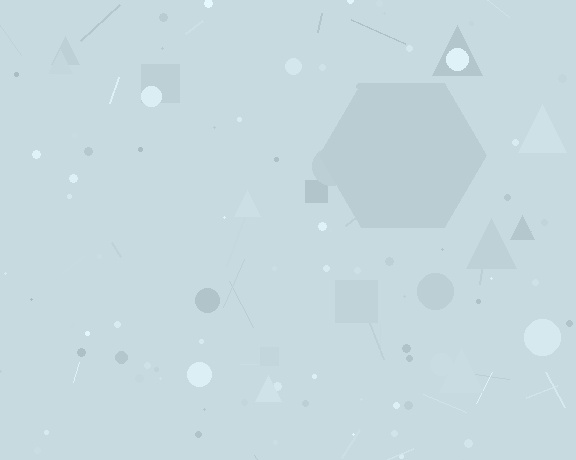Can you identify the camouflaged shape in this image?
The camouflaged shape is a hexagon.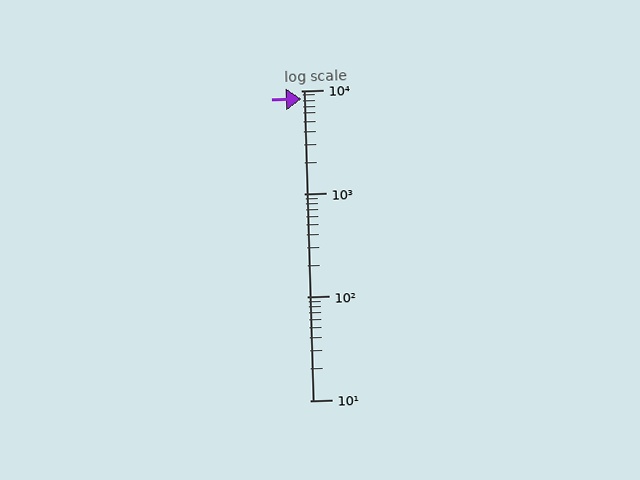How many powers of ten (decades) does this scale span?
The scale spans 3 decades, from 10 to 10000.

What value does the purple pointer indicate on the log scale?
The pointer indicates approximately 8200.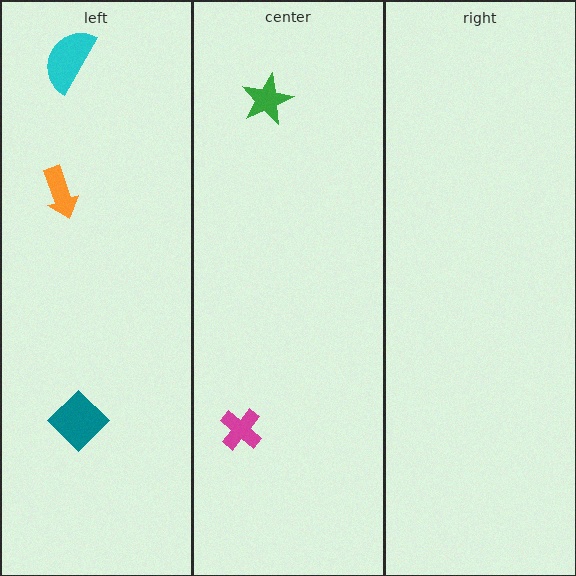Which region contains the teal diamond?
The left region.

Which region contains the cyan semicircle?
The left region.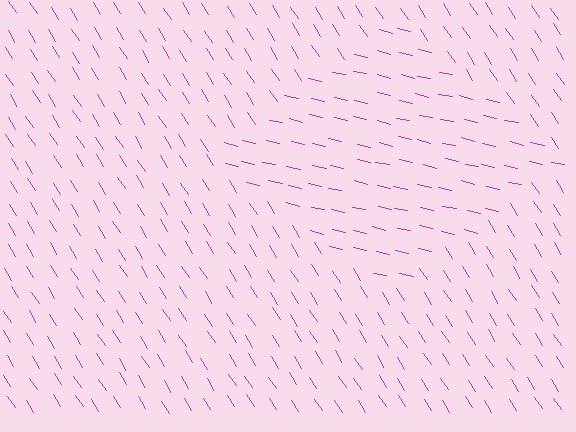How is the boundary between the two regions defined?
The boundary is defined purely by a change in line orientation (approximately 45 degrees difference). All lines are the same color and thickness.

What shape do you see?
I see a diamond.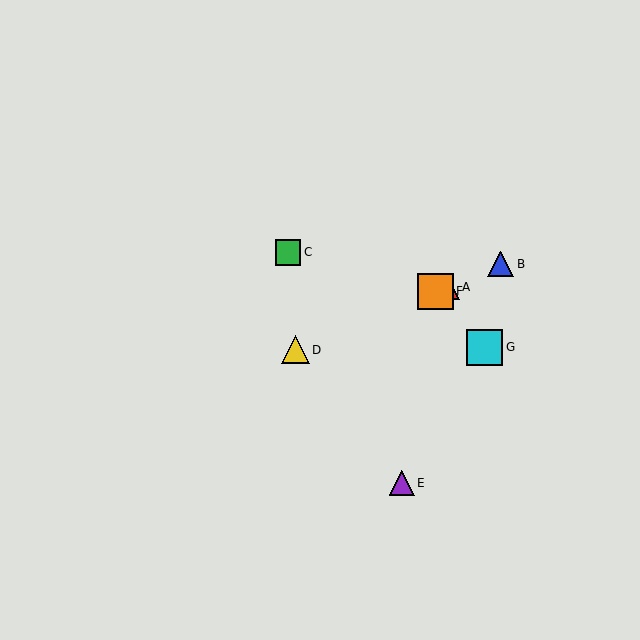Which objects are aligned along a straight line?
Objects A, B, D, F are aligned along a straight line.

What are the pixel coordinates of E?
Object E is at (402, 483).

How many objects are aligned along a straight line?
4 objects (A, B, D, F) are aligned along a straight line.